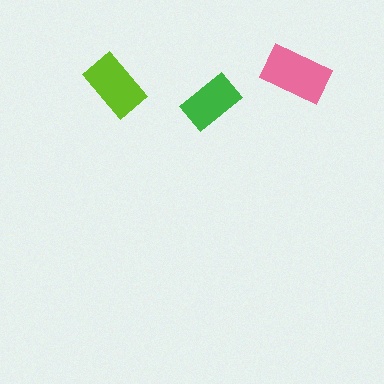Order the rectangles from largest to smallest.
the pink one, the lime one, the green one.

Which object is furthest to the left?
The lime rectangle is leftmost.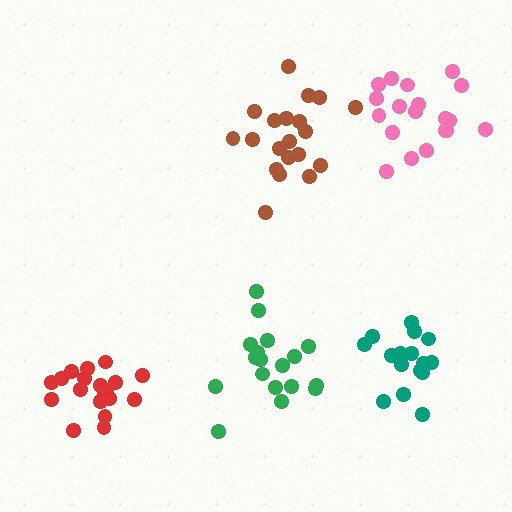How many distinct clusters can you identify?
There are 5 distinct clusters.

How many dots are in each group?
Group 1: 19 dots, Group 2: 18 dots, Group 3: 19 dots, Group 4: 18 dots, Group 5: 20 dots (94 total).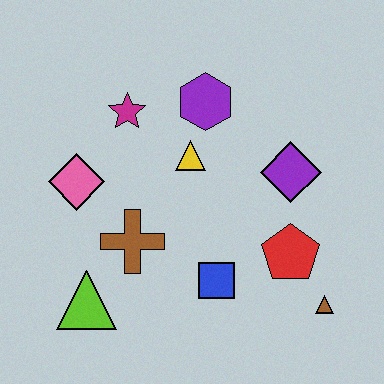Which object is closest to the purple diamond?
The red pentagon is closest to the purple diamond.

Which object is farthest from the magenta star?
The brown triangle is farthest from the magenta star.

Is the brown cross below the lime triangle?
No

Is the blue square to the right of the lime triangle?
Yes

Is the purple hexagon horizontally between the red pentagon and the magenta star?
Yes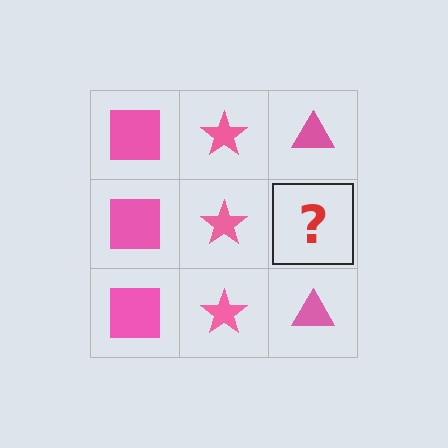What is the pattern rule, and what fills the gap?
The rule is that each column has a consistent shape. The gap should be filled with a pink triangle.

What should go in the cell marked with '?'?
The missing cell should contain a pink triangle.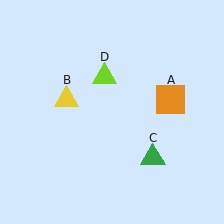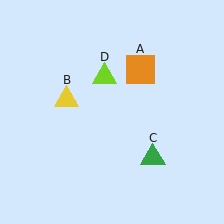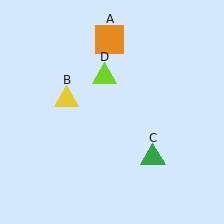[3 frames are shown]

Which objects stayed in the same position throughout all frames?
Yellow triangle (object B) and green triangle (object C) and lime triangle (object D) remained stationary.